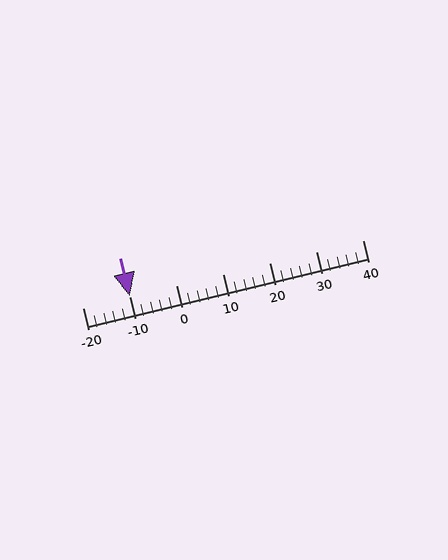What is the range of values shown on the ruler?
The ruler shows values from -20 to 40.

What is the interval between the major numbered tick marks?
The major tick marks are spaced 10 units apart.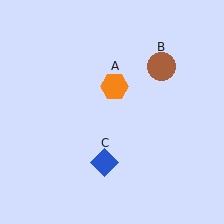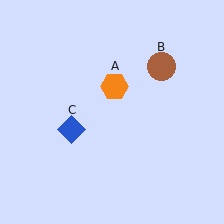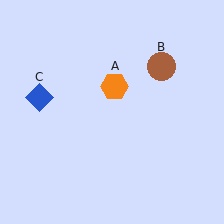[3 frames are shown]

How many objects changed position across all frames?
1 object changed position: blue diamond (object C).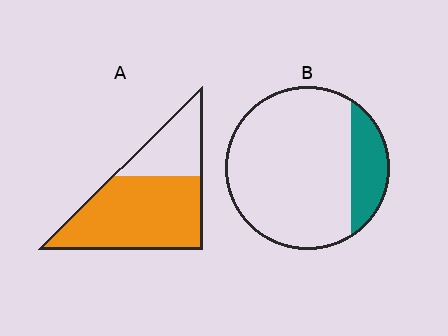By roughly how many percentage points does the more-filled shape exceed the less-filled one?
By roughly 50 percentage points (A over B).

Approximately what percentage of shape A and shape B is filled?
A is approximately 70% and B is approximately 20%.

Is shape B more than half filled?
No.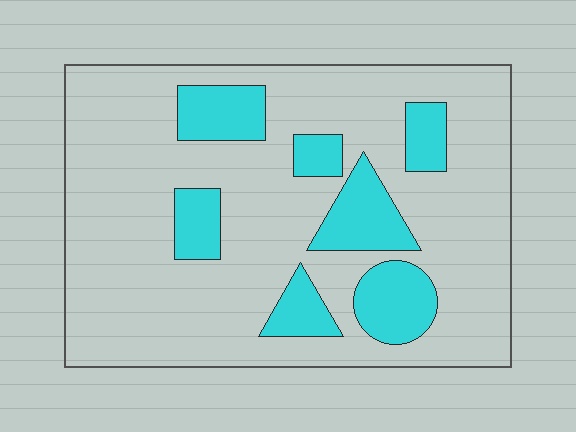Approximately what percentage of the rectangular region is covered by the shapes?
Approximately 20%.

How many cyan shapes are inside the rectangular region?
7.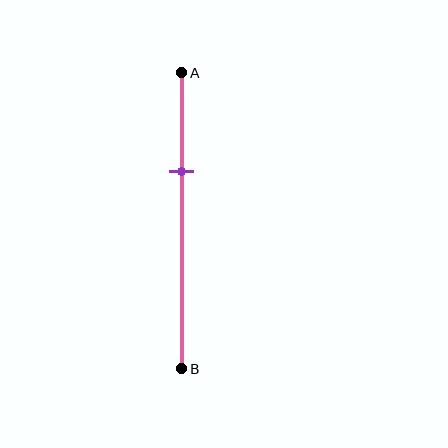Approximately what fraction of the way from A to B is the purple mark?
The purple mark is approximately 35% of the way from A to B.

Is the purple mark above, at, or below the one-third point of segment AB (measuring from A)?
The purple mark is approximately at the one-third point of segment AB.